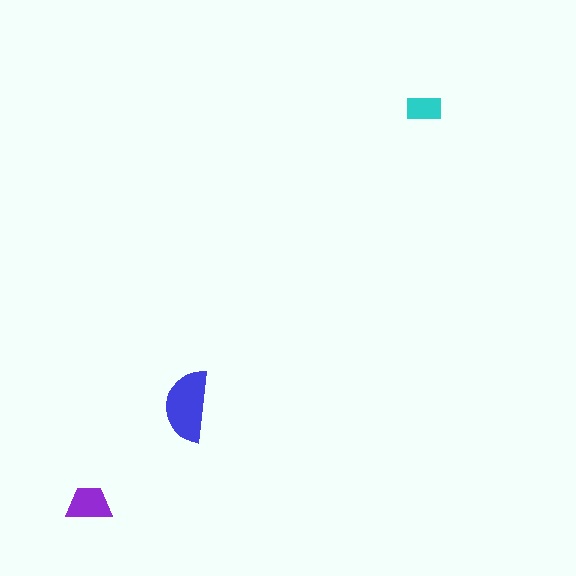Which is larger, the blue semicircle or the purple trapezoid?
The blue semicircle.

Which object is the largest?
The blue semicircle.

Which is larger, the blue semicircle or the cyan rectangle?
The blue semicircle.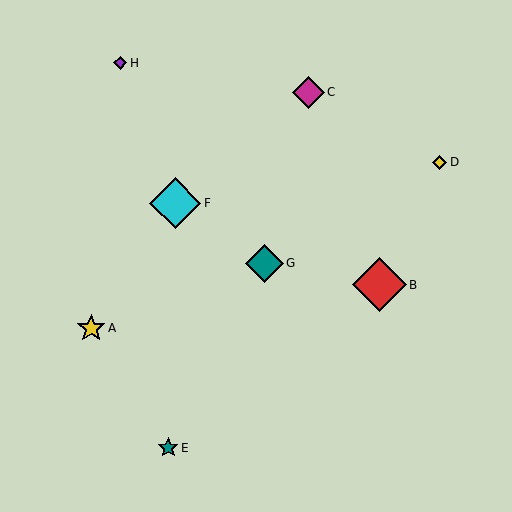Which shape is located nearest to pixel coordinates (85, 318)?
The yellow star (labeled A) at (91, 328) is nearest to that location.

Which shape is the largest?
The red diamond (labeled B) is the largest.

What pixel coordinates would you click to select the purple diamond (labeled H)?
Click at (120, 63) to select the purple diamond H.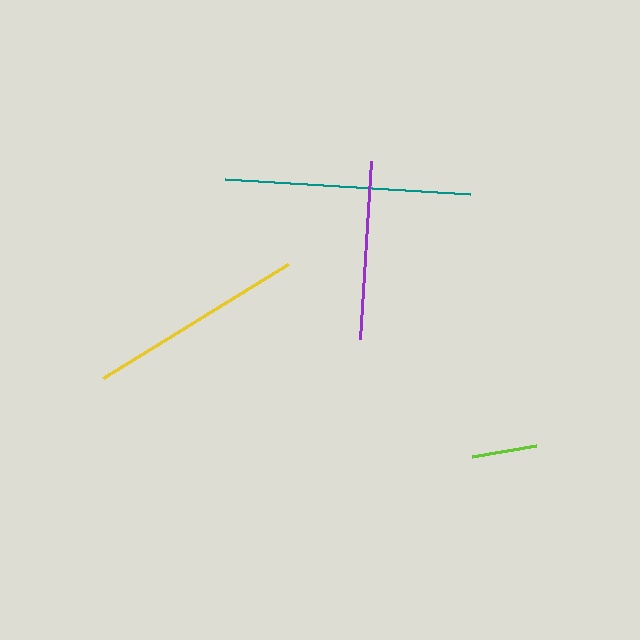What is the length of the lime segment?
The lime segment is approximately 65 pixels long.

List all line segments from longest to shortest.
From longest to shortest: teal, yellow, purple, lime.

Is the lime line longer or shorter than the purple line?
The purple line is longer than the lime line.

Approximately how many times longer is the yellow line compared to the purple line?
The yellow line is approximately 1.2 times the length of the purple line.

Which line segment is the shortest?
The lime line is the shortest at approximately 65 pixels.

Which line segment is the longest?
The teal line is the longest at approximately 245 pixels.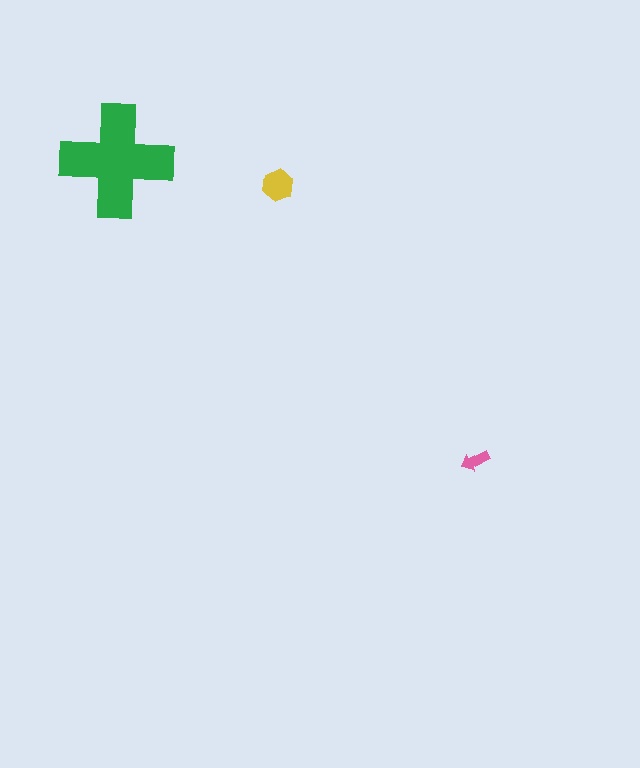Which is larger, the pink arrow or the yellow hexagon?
The yellow hexagon.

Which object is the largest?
The green cross.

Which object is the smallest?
The pink arrow.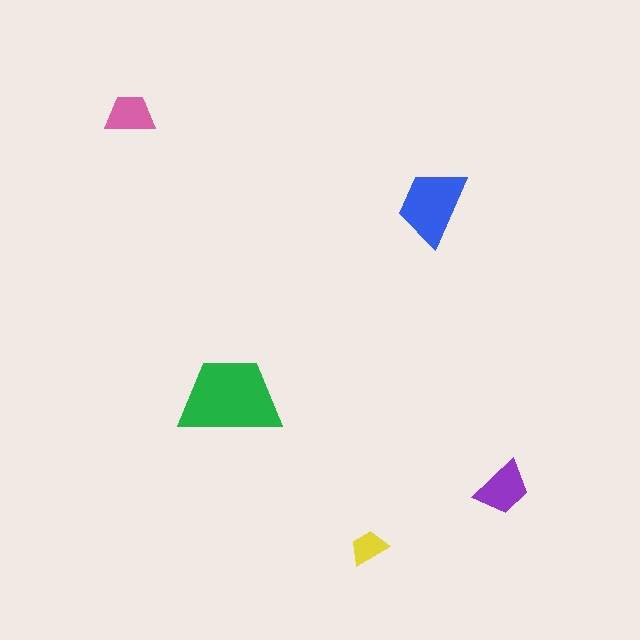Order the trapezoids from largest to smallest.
the green one, the blue one, the purple one, the pink one, the yellow one.